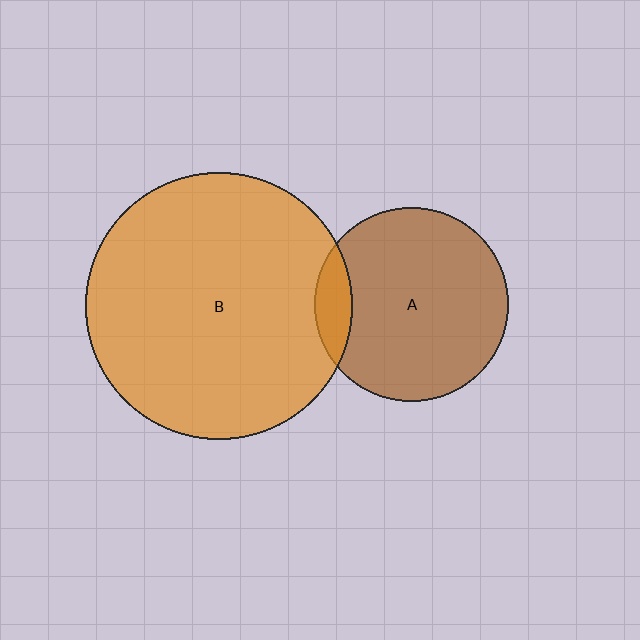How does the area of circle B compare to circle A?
Approximately 1.9 times.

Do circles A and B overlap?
Yes.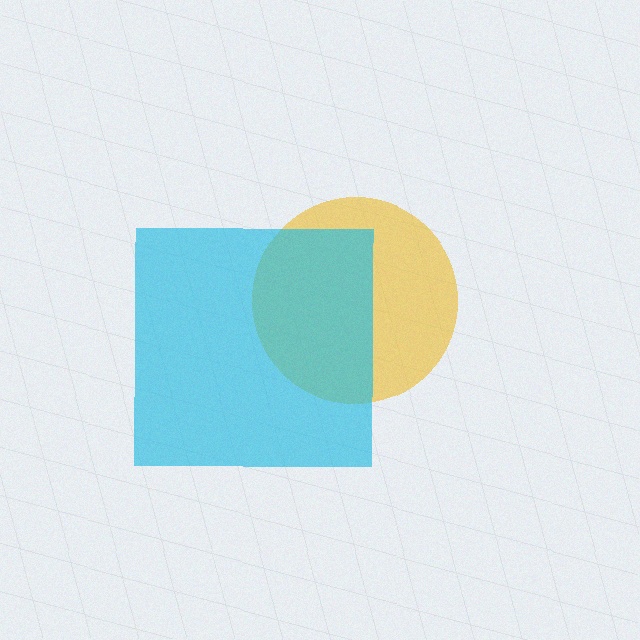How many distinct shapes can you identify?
There are 2 distinct shapes: a yellow circle, a cyan square.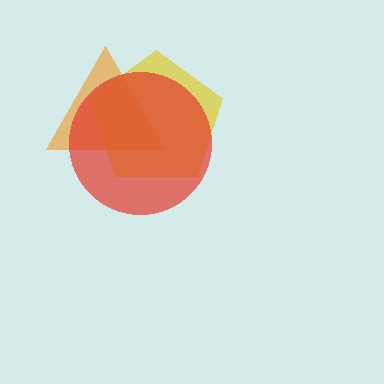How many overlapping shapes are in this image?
There are 3 overlapping shapes in the image.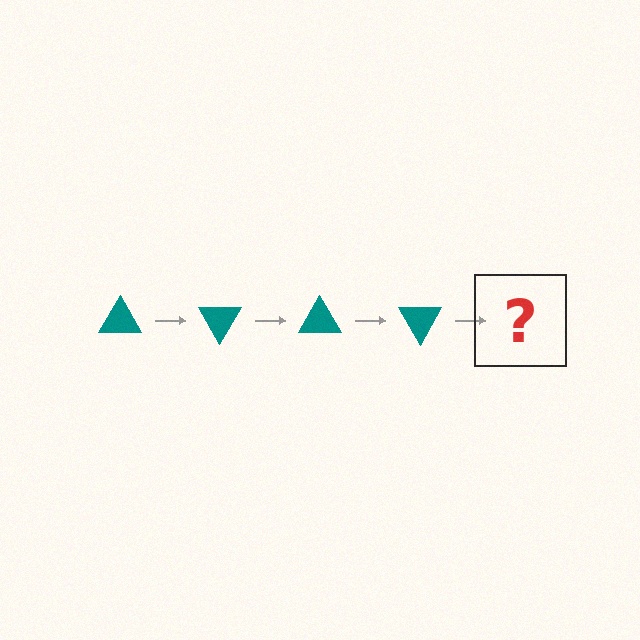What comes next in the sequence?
The next element should be a teal triangle rotated 240 degrees.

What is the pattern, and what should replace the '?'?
The pattern is that the triangle rotates 60 degrees each step. The '?' should be a teal triangle rotated 240 degrees.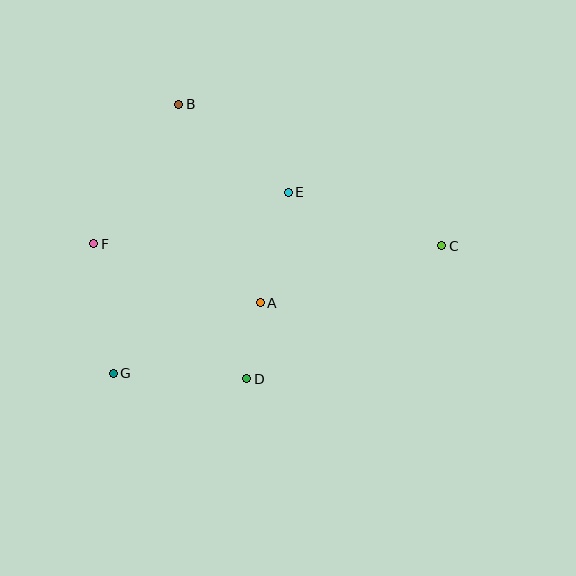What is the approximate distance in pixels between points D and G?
The distance between D and G is approximately 134 pixels.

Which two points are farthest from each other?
Points C and G are farthest from each other.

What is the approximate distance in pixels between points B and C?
The distance between B and C is approximately 299 pixels.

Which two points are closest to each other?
Points A and D are closest to each other.